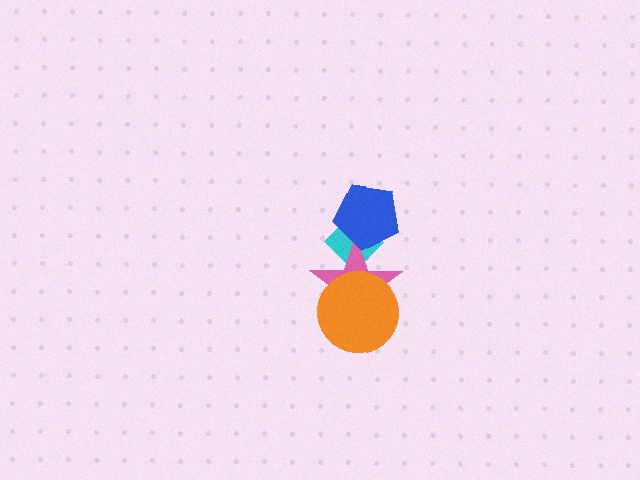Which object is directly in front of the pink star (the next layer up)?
The orange circle is directly in front of the pink star.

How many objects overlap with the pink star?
3 objects overlap with the pink star.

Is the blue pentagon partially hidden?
No, no other shape covers it.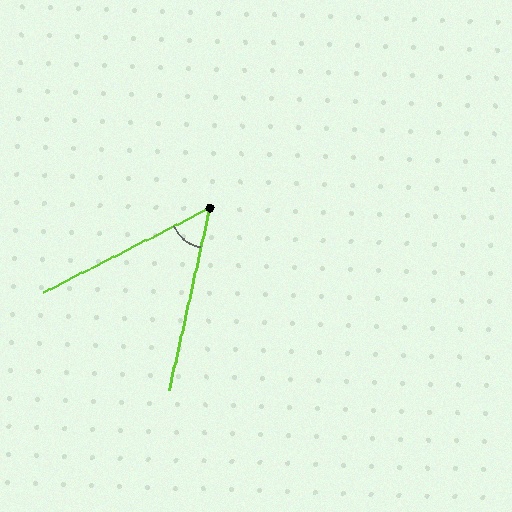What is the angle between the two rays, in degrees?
Approximately 51 degrees.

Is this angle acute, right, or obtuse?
It is acute.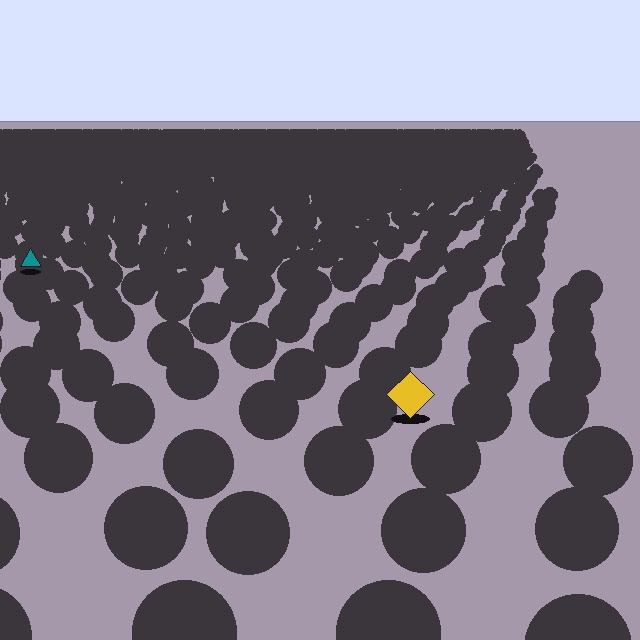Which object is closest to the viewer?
The yellow diamond is closest. The texture marks near it are larger and more spread out.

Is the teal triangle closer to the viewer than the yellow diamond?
No. The yellow diamond is closer — you can tell from the texture gradient: the ground texture is coarser near it.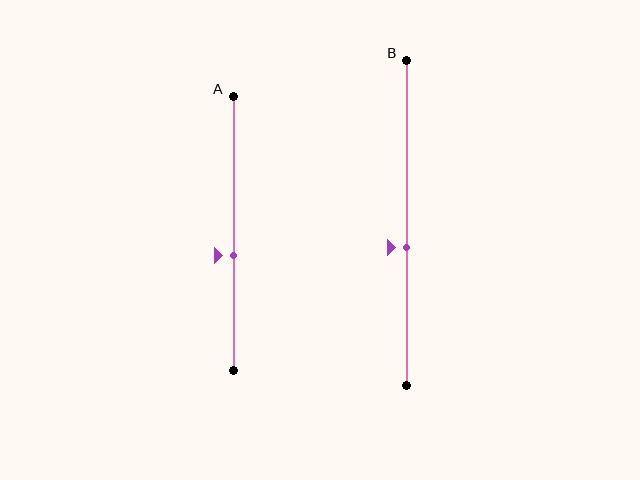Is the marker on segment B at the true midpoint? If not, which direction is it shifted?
No, the marker on segment B is shifted downward by about 8% of the segment length.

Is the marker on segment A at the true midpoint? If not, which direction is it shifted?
No, the marker on segment A is shifted downward by about 8% of the segment length.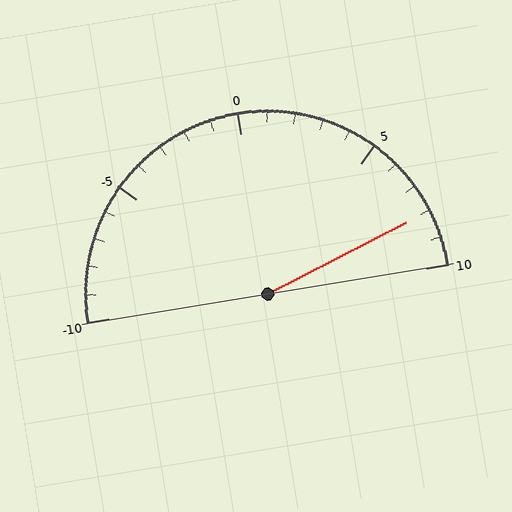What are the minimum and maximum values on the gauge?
The gauge ranges from -10 to 10.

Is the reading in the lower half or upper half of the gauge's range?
The reading is in the upper half of the range (-10 to 10).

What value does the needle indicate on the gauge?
The needle indicates approximately 8.